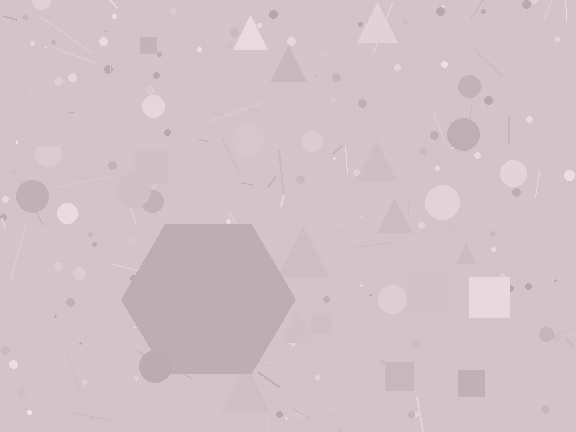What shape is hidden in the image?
A hexagon is hidden in the image.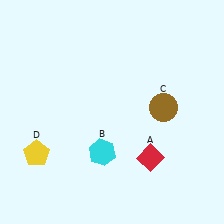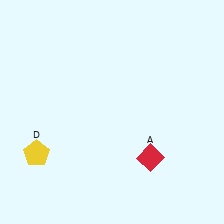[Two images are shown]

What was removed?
The brown circle (C), the cyan hexagon (B) were removed in Image 2.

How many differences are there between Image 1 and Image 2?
There are 2 differences between the two images.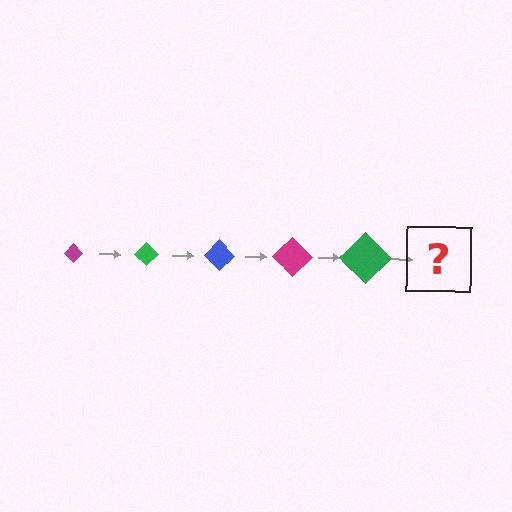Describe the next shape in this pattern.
It should be a blue diamond, larger than the previous one.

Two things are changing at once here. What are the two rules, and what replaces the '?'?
The two rules are that the diamond grows larger each step and the color cycles through magenta, green, and blue. The '?' should be a blue diamond, larger than the previous one.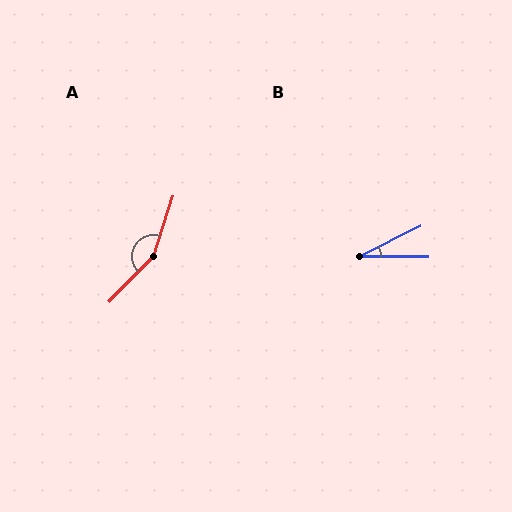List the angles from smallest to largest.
B (27°), A (154°).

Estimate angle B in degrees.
Approximately 27 degrees.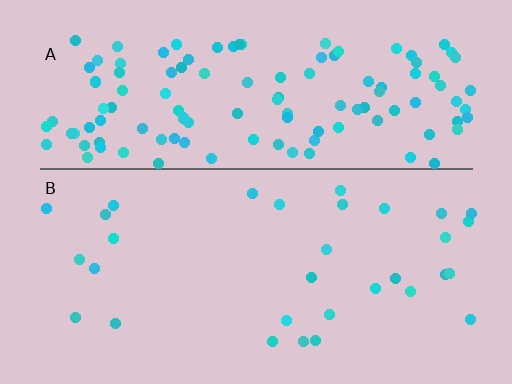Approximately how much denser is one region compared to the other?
Approximately 4.1× — region A over region B.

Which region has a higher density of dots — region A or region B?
A (the top).